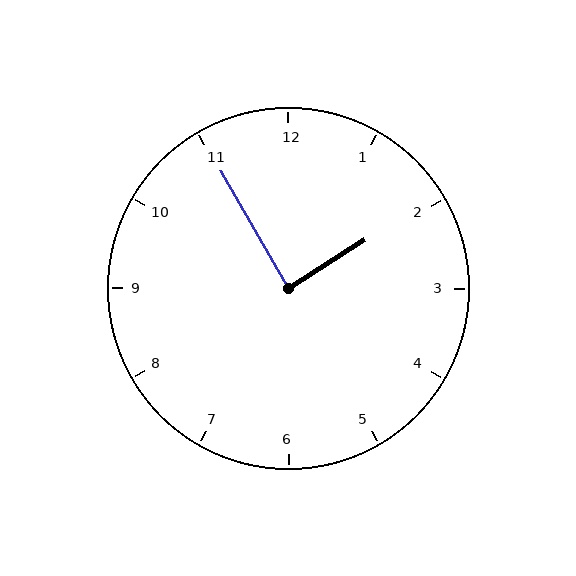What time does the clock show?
1:55.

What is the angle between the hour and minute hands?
Approximately 88 degrees.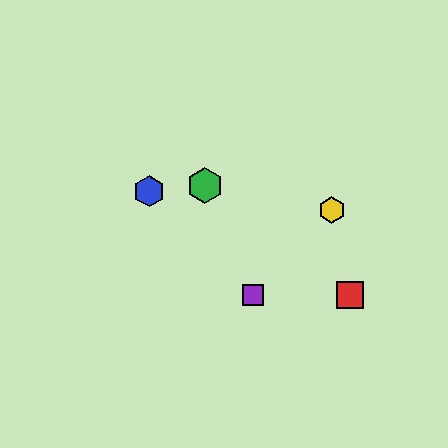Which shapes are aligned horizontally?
The red square, the purple square are aligned horizontally.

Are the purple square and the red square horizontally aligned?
Yes, both are at y≈295.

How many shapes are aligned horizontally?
2 shapes (the red square, the purple square) are aligned horizontally.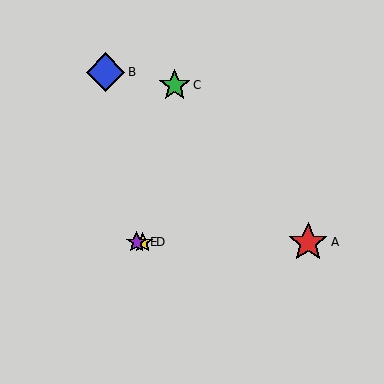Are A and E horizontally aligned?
Yes, both are at y≈242.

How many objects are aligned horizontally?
3 objects (A, D, E) are aligned horizontally.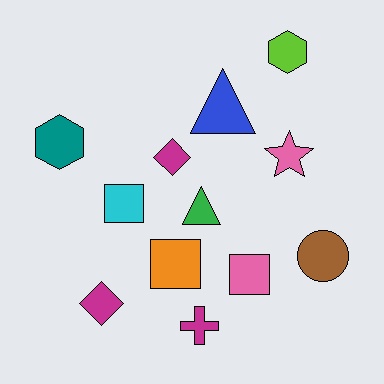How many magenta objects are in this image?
There are 3 magenta objects.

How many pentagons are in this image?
There are no pentagons.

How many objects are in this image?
There are 12 objects.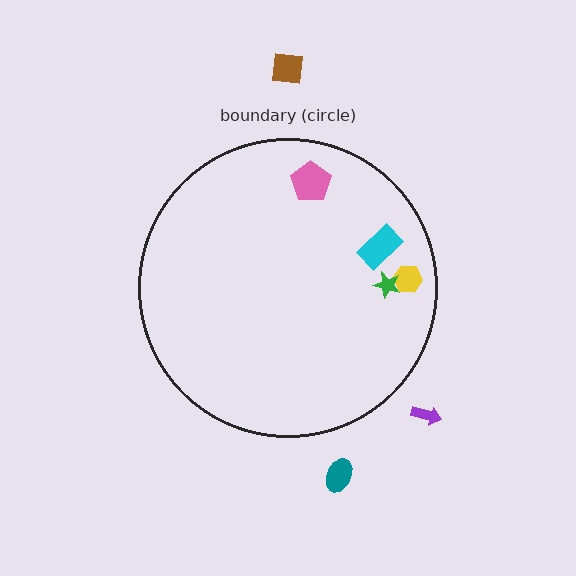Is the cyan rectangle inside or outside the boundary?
Inside.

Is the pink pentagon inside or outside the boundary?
Inside.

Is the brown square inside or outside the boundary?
Outside.